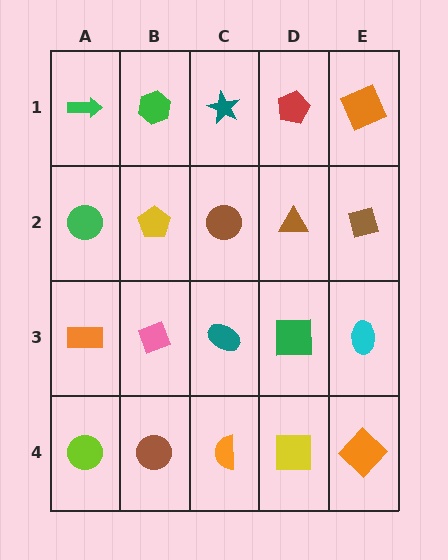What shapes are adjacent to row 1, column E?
A brown square (row 2, column E), a red pentagon (row 1, column D).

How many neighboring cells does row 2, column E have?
3.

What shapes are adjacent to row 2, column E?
An orange square (row 1, column E), a cyan ellipse (row 3, column E), a brown triangle (row 2, column D).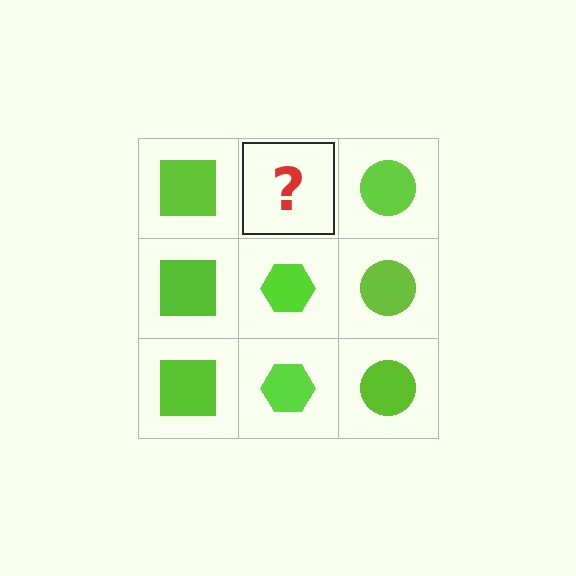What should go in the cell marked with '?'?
The missing cell should contain a lime hexagon.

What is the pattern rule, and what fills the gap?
The rule is that each column has a consistent shape. The gap should be filled with a lime hexagon.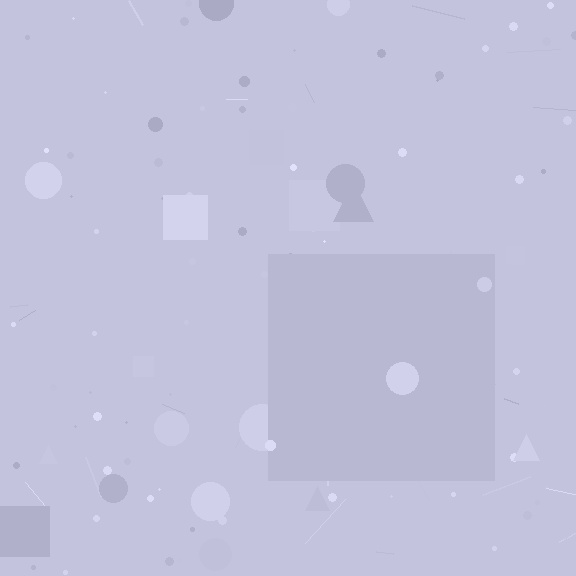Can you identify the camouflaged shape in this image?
The camouflaged shape is a square.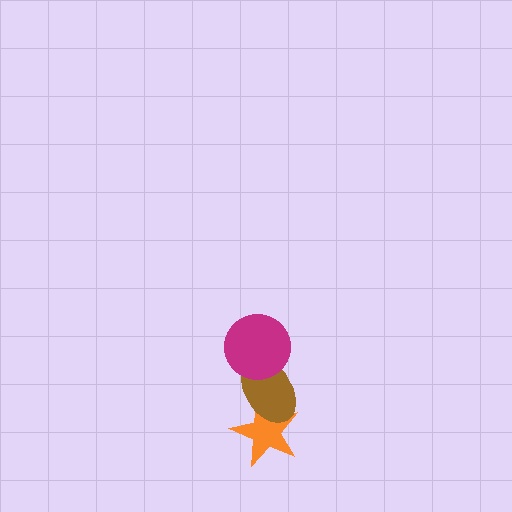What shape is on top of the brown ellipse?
The magenta circle is on top of the brown ellipse.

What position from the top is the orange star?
The orange star is 3rd from the top.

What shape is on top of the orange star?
The brown ellipse is on top of the orange star.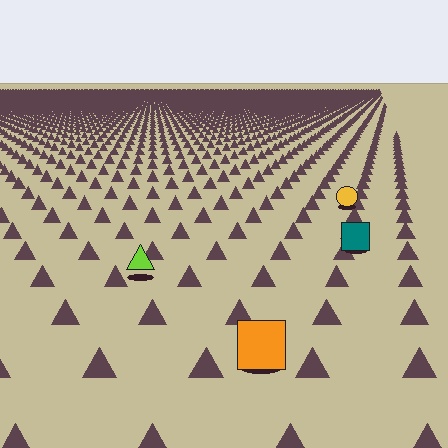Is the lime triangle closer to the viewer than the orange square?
No. The orange square is closer — you can tell from the texture gradient: the ground texture is coarser near it.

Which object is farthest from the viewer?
The yellow circle is farthest from the viewer. It appears smaller and the ground texture around it is denser.